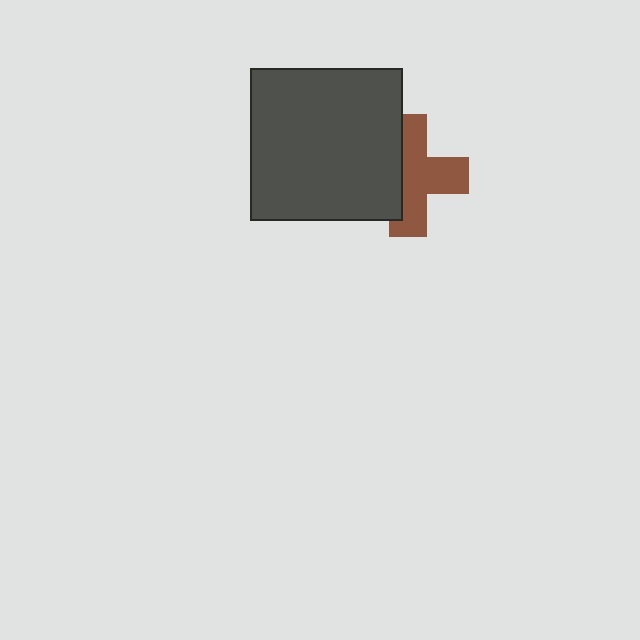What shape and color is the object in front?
The object in front is a dark gray square.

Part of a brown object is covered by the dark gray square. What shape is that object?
It is a cross.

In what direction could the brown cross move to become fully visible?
The brown cross could move right. That would shift it out from behind the dark gray square entirely.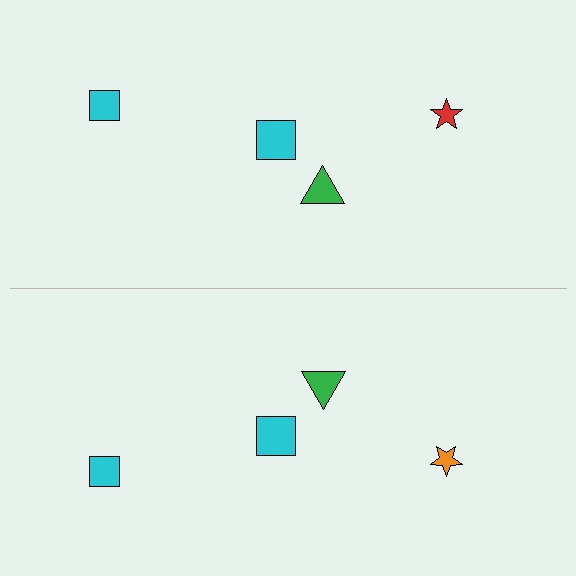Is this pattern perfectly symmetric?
No, the pattern is not perfectly symmetric. The orange star on the bottom side breaks the symmetry — its mirror counterpart is red.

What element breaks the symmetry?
The orange star on the bottom side breaks the symmetry — its mirror counterpart is red.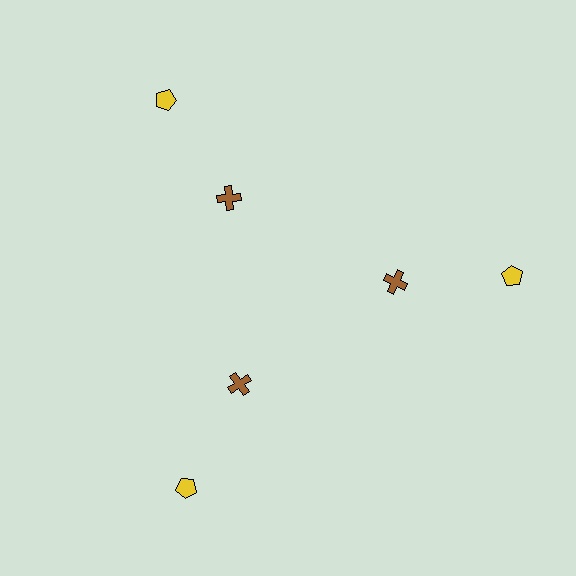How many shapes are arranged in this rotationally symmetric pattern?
There are 6 shapes, arranged in 3 groups of 2.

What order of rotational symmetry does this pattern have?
This pattern has 3-fold rotational symmetry.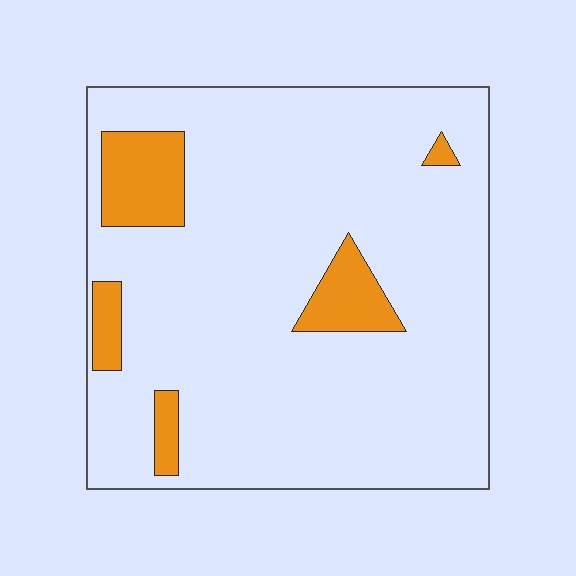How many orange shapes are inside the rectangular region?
5.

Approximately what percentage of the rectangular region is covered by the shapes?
Approximately 10%.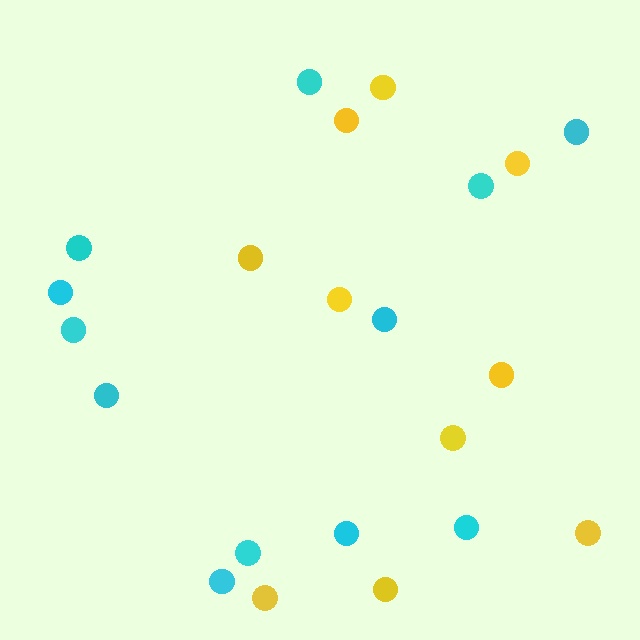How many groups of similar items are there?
There are 2 groups: one group of cyan circles (12) and one group of yellow circles (10).